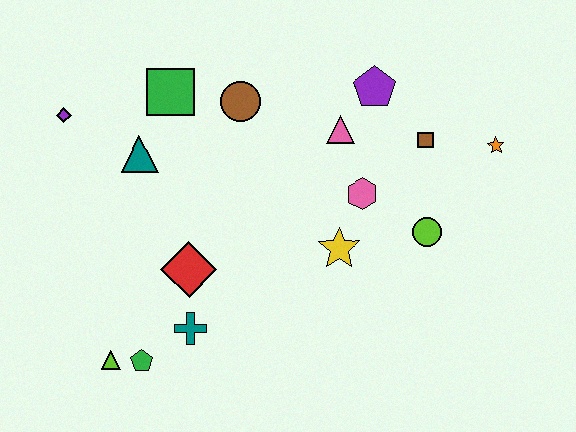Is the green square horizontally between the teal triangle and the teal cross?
Yes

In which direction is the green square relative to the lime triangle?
The green square is above the lime triangle.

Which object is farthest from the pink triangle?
The lime triangle is farthest from the pink triangle.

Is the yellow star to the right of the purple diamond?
Yes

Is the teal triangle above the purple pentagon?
No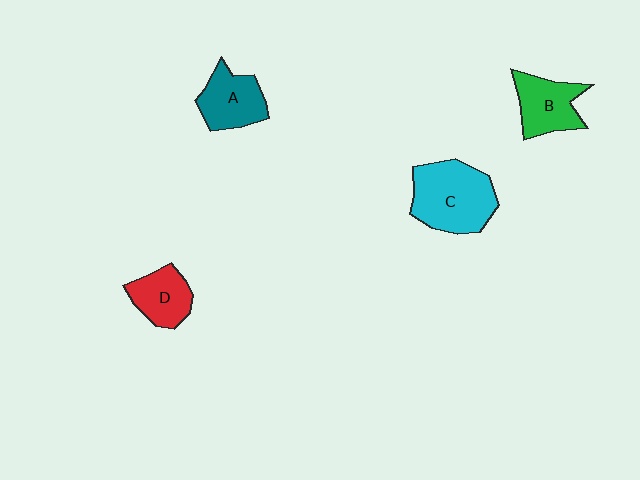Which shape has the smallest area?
Shape D (red).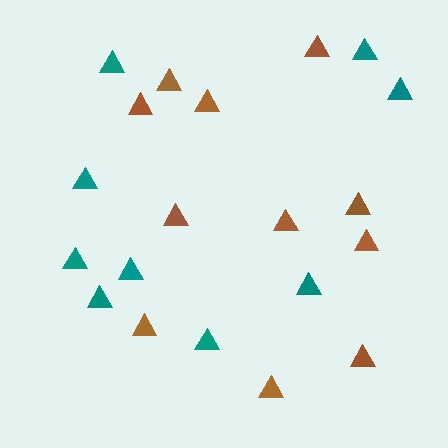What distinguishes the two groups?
There are 2 groups: one group of teal triangles (9) and one group of brown triangles (11).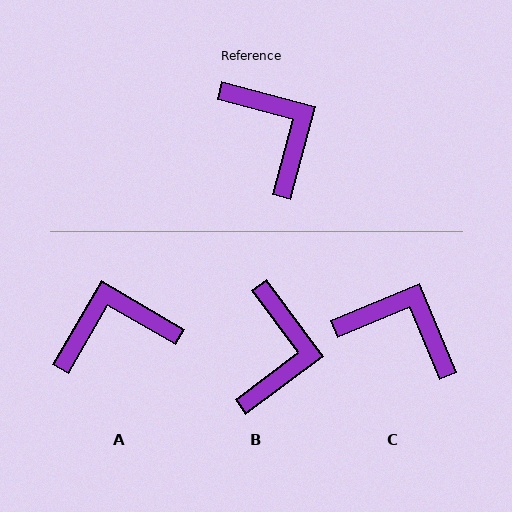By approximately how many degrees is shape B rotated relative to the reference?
Approximately 38 degrees clockwise.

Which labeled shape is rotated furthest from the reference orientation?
A, about 75 degrees away.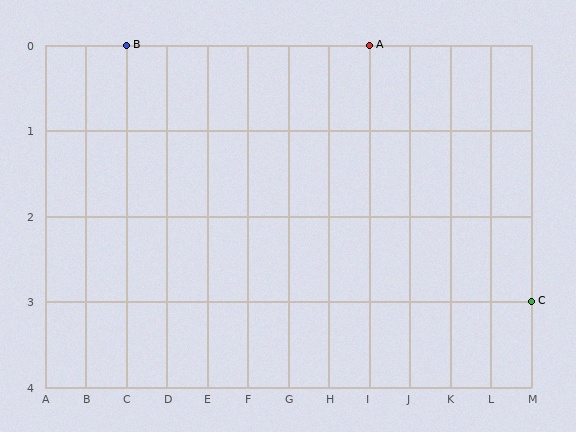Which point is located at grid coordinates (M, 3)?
Point C is at (M, 3).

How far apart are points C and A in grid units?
Points C and A are 4 columns and 3 rows apart (about 5.0 grid units diagonally).